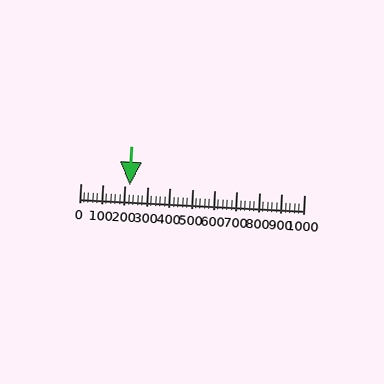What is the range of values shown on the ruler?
The ruler shows values from 0 to 1000.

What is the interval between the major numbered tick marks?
The major tick marks are spaced 100 units apart.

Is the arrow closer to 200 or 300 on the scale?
The arrow is closer to 200.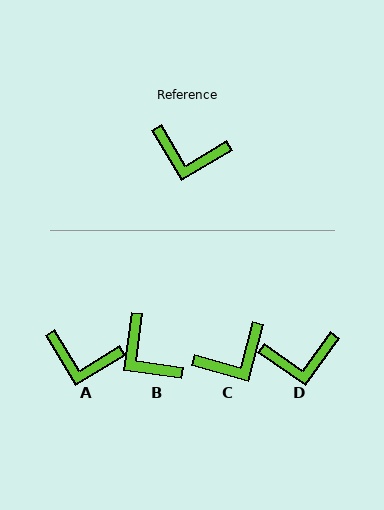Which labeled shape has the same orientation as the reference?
A.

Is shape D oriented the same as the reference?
No, it is off by about 24 degrees.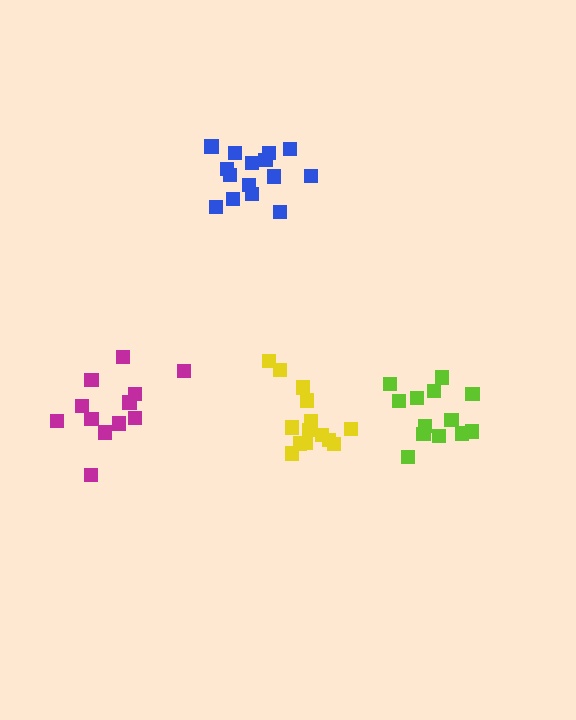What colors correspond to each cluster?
The clusters are colored: blue, magenta, yellow, lime.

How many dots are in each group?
Group 1: 15 dots, Group 2: 12 dots, Group 3: 14 dots, Group 4: 13 dots (54 total).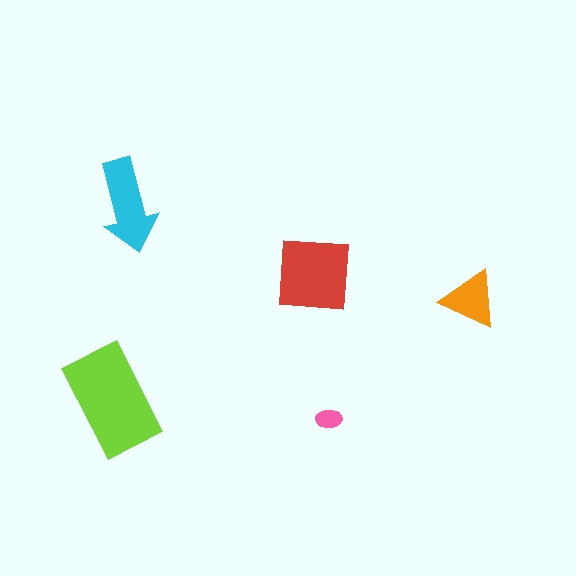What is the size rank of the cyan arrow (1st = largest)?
3rd.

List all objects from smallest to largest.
The pink ellipse, the orange triangle, the cyan arrow, the red square, the lime rectangle.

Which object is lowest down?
The pink ellipse is bottommost.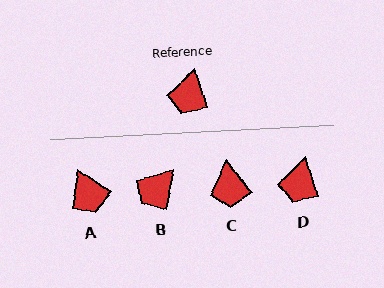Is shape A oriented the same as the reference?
No, it is off by about 39 degrees.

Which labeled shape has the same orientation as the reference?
D.